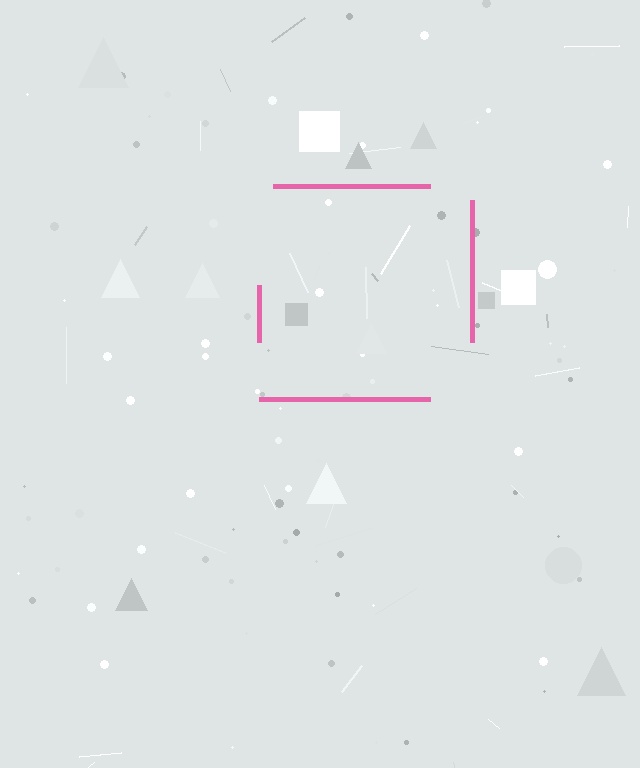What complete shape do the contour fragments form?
The contour fragments form a square.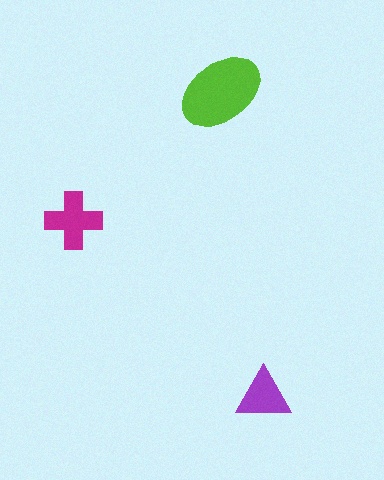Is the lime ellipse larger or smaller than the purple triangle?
Larger.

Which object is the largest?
The lime ellipse.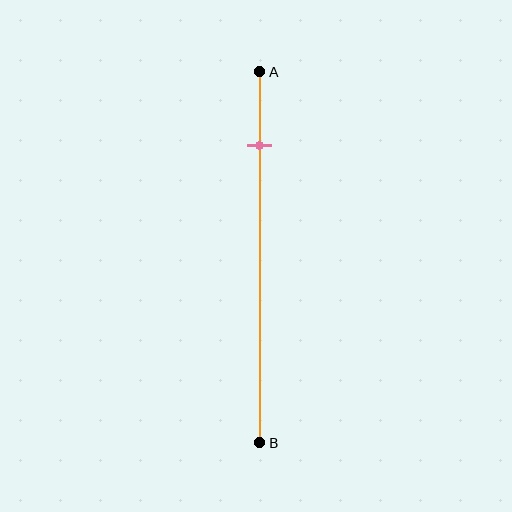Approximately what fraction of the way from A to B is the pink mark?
The pink mark is approximately 20% of the way from A to B.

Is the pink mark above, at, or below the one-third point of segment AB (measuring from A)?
The pink mark is above the one-third point of segment AB.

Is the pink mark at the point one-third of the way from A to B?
No, the mark is at about 20% from A, not at the 33% one-third point.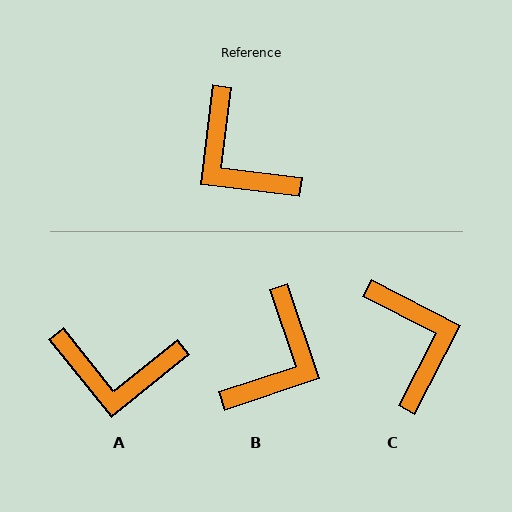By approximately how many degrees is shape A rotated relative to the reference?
Approximately 46 degrees counter-clockwise.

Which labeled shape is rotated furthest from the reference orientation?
C, about 160 degrees away.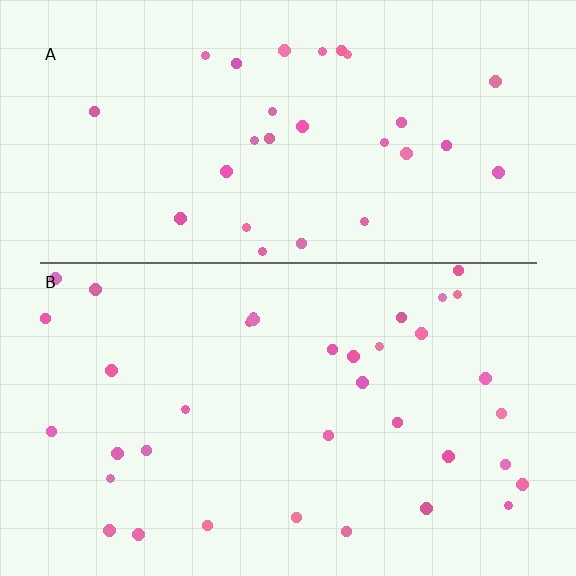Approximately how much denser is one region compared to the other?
Approximately 1.2× — region B over region A.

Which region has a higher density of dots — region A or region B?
B (the bottom).